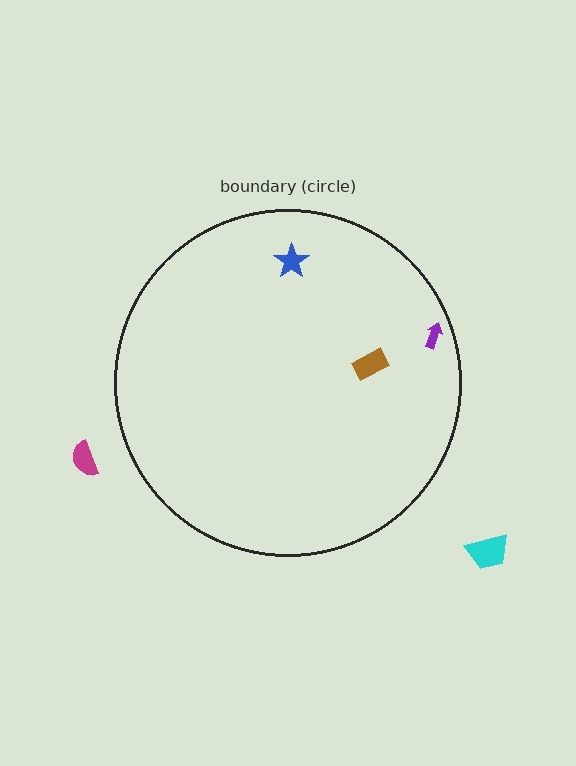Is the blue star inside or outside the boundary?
Inside.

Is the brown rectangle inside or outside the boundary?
Inside.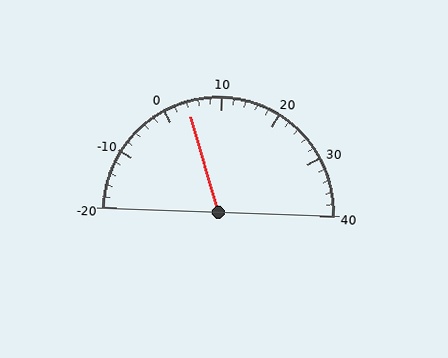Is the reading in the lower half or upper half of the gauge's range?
The reading is in the lower half of the range (-20 to 40).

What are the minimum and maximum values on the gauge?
The gauge ranges from -20 to 40.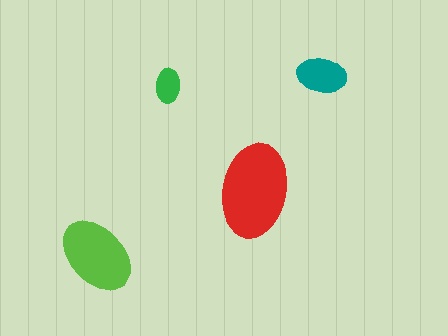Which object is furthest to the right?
The teal ellipse is rightmost.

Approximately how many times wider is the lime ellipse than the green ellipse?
About 2.5 times wider.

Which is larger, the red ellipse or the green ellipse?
The red one.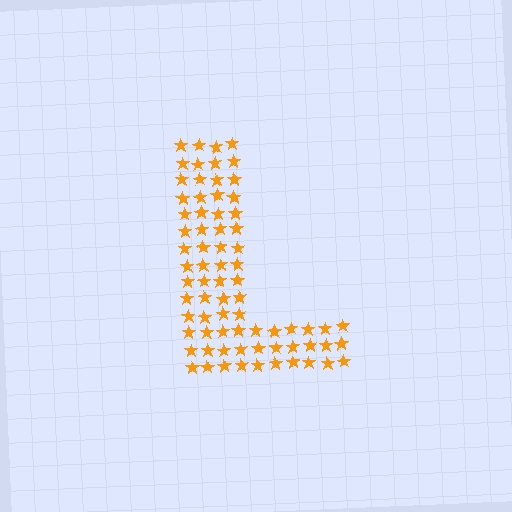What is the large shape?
The large shape is the letter L.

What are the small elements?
The small elements are stars.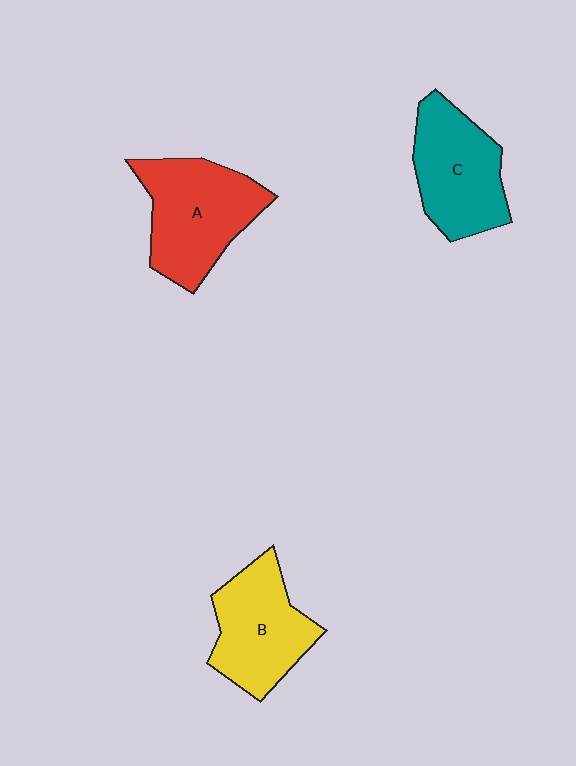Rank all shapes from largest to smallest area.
From largest to smallest: A (red), C (teal), B (yellow).